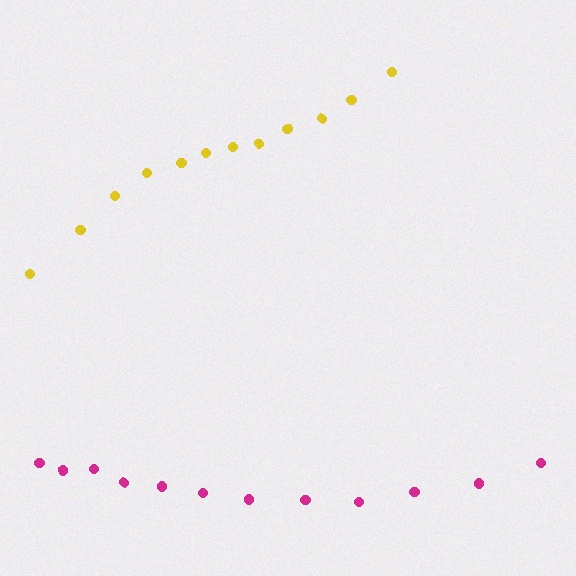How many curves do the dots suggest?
There are 2 distinct paths.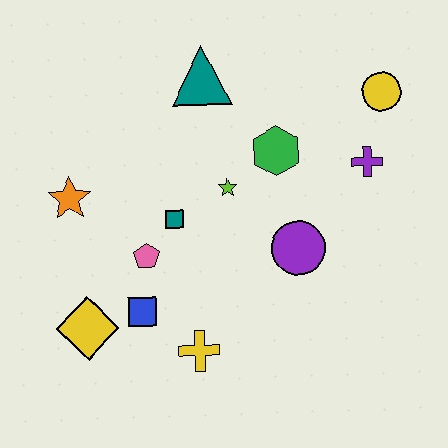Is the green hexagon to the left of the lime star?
No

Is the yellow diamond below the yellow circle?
Yes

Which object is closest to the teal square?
The pink pentagon is closest to the teal square.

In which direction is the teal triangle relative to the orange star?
The teal triangle is to the right of the orange star.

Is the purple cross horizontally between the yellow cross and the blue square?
No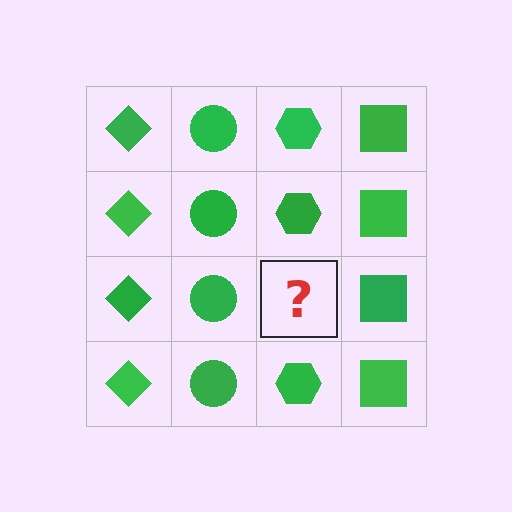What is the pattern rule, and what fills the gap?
The rule is that each column has a consistent shape. The gap should be filled with a green hexagon.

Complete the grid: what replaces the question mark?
The question mark should be replaced with a green hexagon.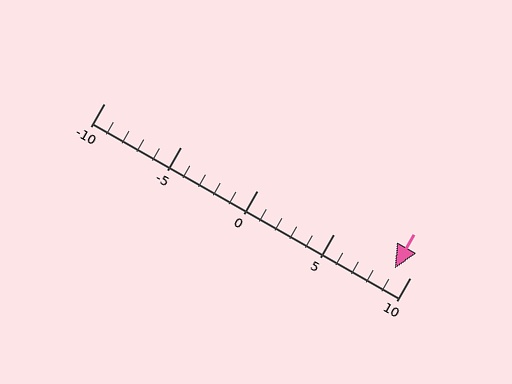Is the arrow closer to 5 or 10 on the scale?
The arrow is closer to 10.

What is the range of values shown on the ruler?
The ruler shows values from -10 to 10.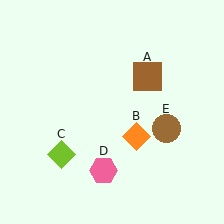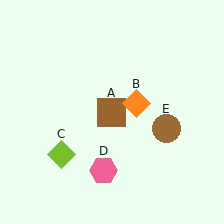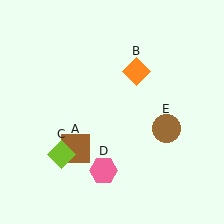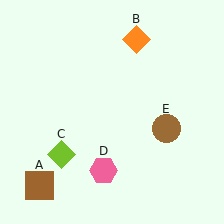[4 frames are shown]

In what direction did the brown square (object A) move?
The brown square (object A) moved down and to the left.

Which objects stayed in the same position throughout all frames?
Lime diamond (object C) and pink hexagon (object D) and brown circle (object E) remained stationary.